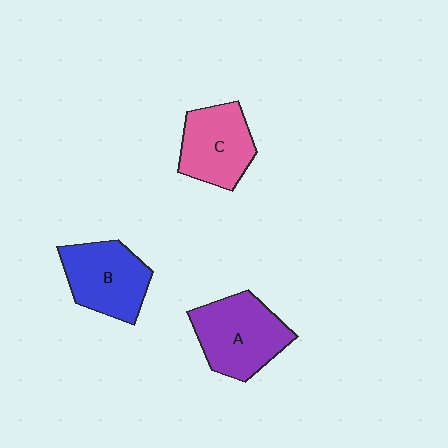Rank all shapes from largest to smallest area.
From largest to smallest: A (purple), B (blue), C (pink).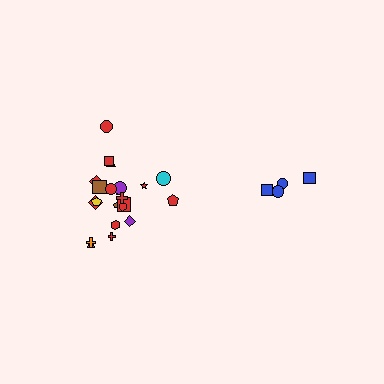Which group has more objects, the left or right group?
The left group.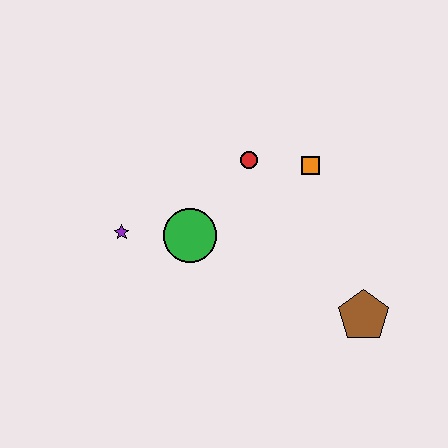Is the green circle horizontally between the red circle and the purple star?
Yes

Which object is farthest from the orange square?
The purple star is farthest from the orange square.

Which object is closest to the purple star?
The green circle is closest to the purple star.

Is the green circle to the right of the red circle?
No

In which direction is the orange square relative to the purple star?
The orange square is to the right of the purple star.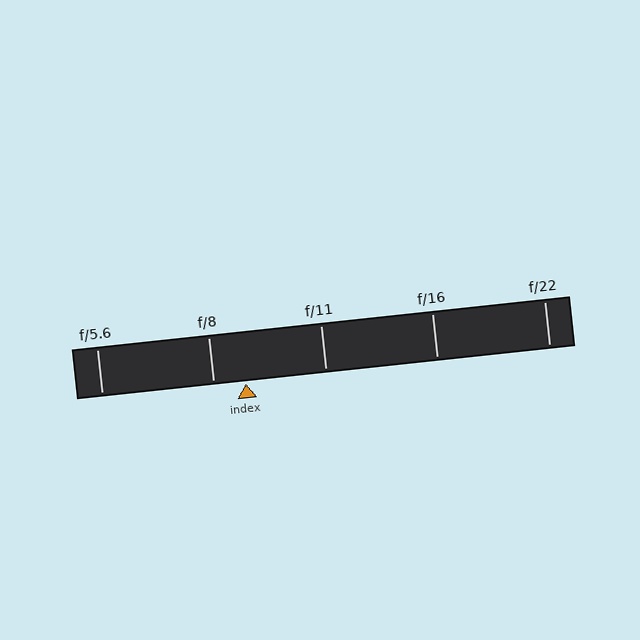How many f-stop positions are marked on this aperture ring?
There are 5 f-stop positions marked.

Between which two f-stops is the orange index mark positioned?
The index mark is between f/8 and f/11.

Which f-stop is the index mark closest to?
The index mark is closest to f/8.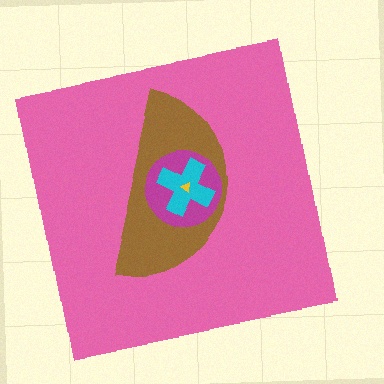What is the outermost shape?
The pink square.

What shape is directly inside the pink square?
The brown semicircle.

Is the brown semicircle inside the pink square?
Yes.